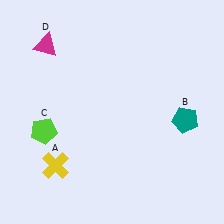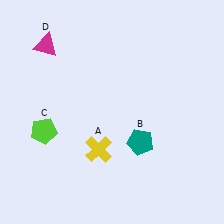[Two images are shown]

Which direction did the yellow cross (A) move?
The yellow cross (A) moved right.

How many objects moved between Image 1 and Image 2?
2 objects moved between the two images.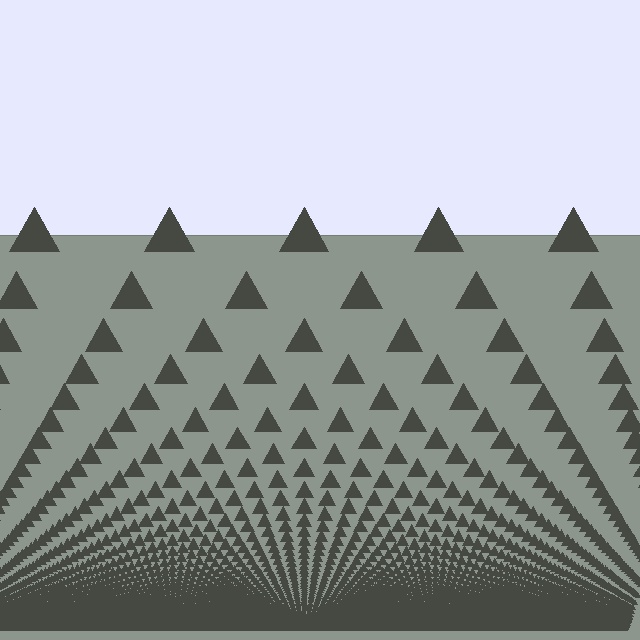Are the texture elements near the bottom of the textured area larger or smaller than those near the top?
Smaller. The gradient is inverted — elements near the bottom are smaller and denser.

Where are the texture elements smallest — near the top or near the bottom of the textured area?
Near the bottom.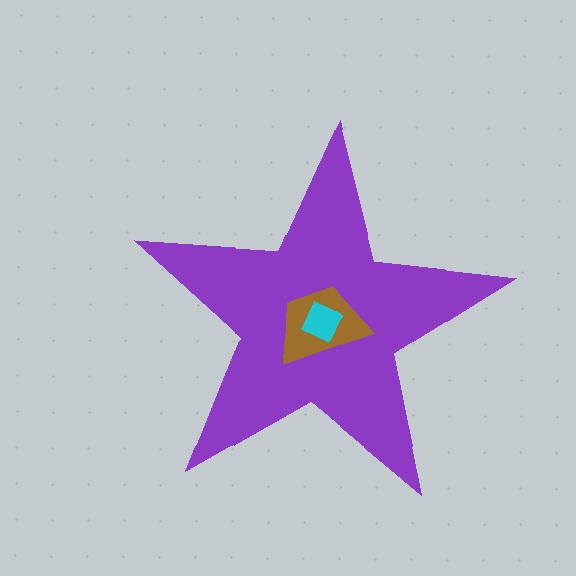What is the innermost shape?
The cyan diamond.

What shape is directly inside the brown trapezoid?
The cyan diamond.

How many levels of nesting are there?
3.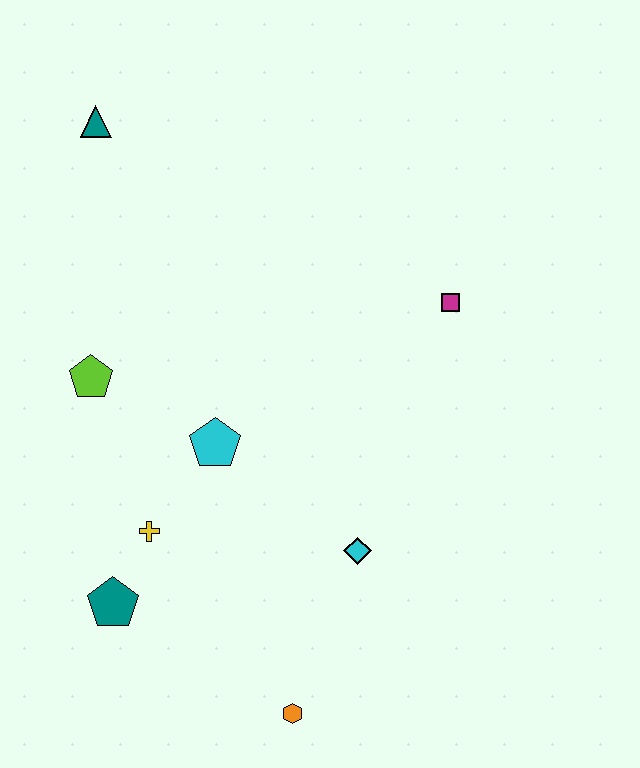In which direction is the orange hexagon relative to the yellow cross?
The orange hexagon is below the yellow cross.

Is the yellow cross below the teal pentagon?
No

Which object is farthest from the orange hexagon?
The teal triangle is farthest from the orange hexagon.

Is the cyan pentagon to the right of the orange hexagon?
No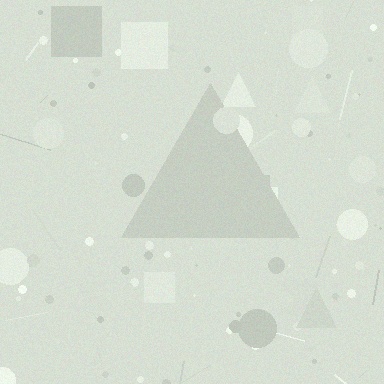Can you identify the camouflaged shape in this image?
The camouflaged shape is a triangle.